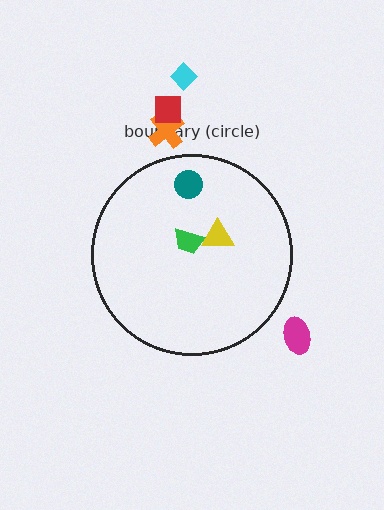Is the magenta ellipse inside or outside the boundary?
Outside.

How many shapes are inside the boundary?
3 inside, 4 outside.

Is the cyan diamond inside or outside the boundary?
Outside.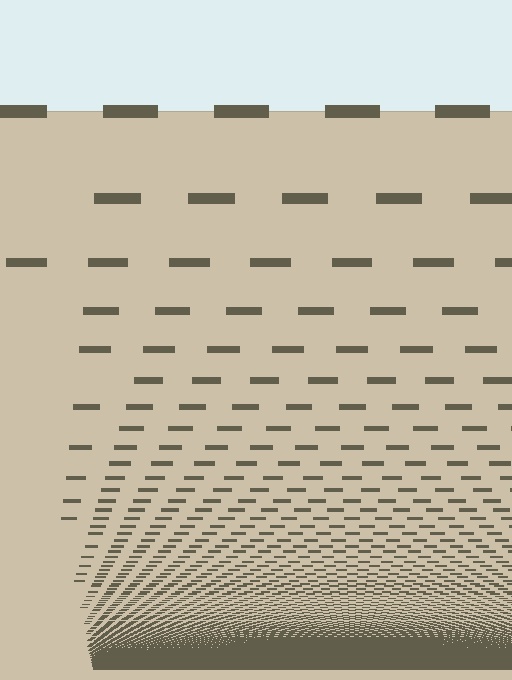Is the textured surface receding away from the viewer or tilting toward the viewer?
The surface appears to tilt toward the viewer. Texture elements get larger and sparser toward the top.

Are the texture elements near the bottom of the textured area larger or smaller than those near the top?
Smaller. The gradient is inverted — elements near the bottom are smaller and denser.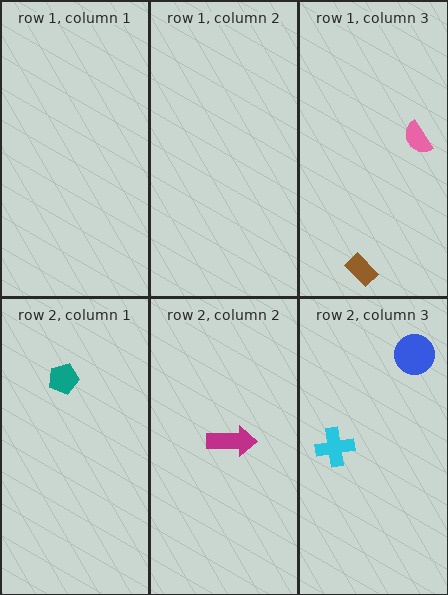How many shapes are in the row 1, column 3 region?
2.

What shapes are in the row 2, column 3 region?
The cyan cross, the blue circle.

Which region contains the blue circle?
The row 2, column 3 region.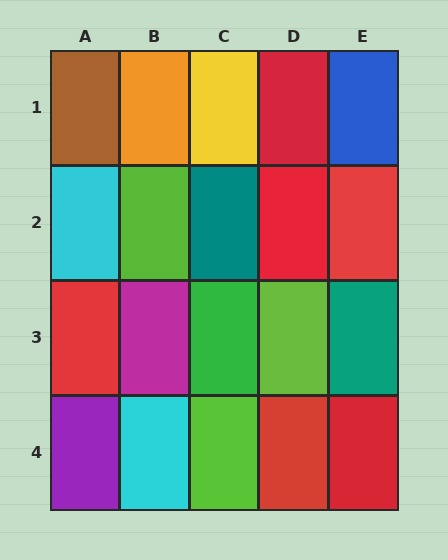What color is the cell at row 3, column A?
Red.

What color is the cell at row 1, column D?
Red.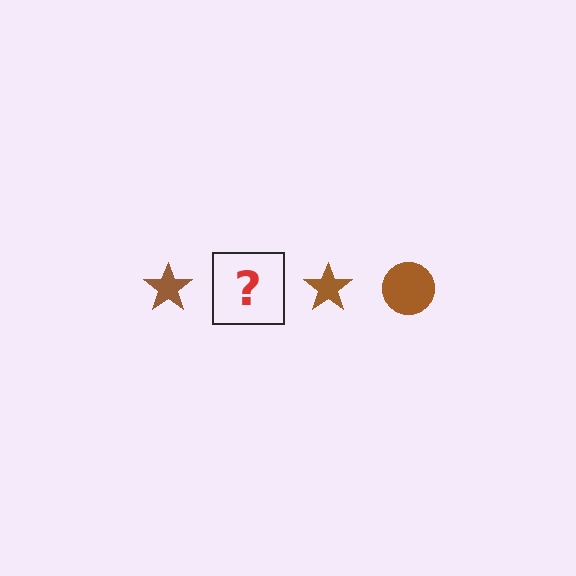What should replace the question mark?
The question mark should be replaced with a brown circle.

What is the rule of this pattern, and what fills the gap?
The rule is that the pattern cycles through star, circle shapes in brown. The gap should be filled with a brown circle.